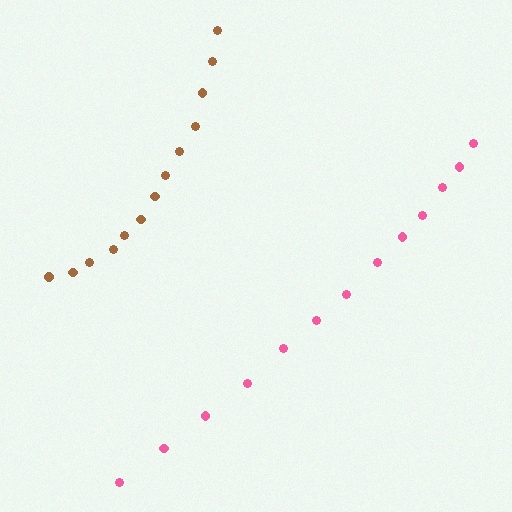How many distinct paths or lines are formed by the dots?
There are 2 distinct paths.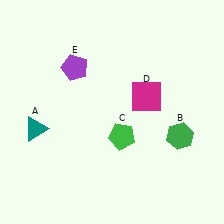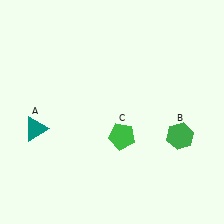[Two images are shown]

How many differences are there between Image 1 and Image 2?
There are 2 differences between the two images.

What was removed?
The purple pentagon (E), the magenta square (D) were removed in Image 2.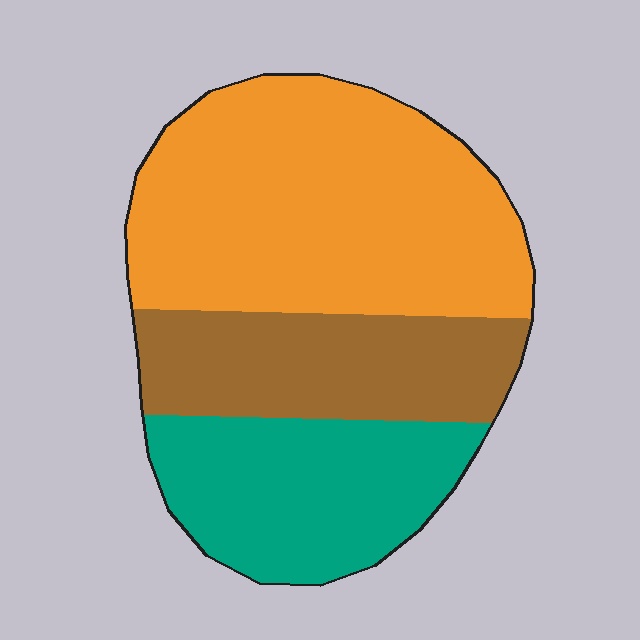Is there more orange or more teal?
Orange.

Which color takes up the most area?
Orange, at roughly 50%.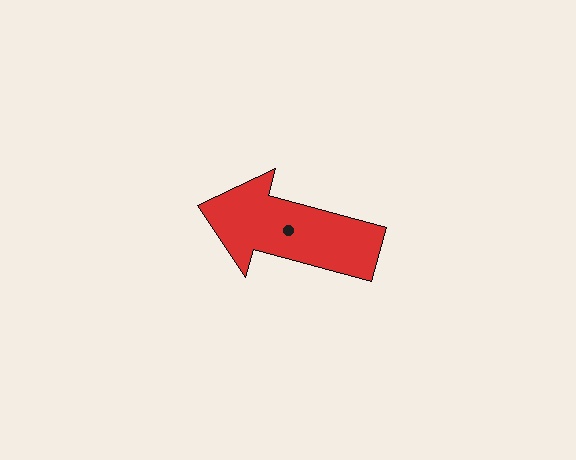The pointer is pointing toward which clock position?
Roughly 10 o'clock.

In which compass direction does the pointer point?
West.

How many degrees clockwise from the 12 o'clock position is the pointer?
Approximately 285 degrees.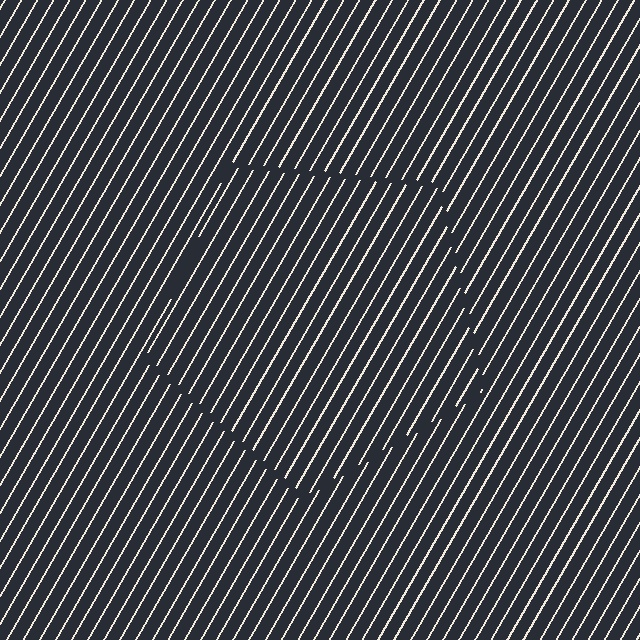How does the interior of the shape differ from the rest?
The interior of the shape contains the same grating, shifted by half a period — the contour is defined by the phase discontinuity where line-ends from the inner and outer gratings abut.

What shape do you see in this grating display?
An illusory pentagon. The interior of the shape contains the same grating, shifted by half a period — the contour is defined by the phase discontinuity where line-ends from the inner and outer gratings abut.